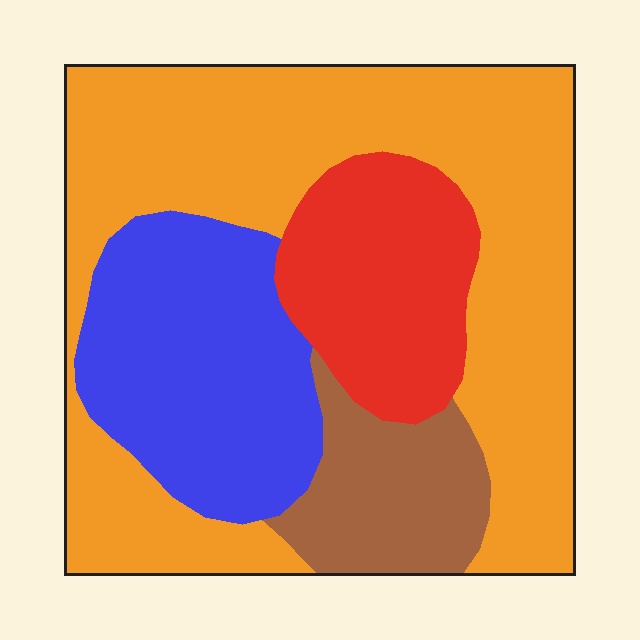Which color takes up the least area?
Brown, at roughly 10%.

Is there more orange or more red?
Orange.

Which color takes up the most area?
Orange, at roughly 50%.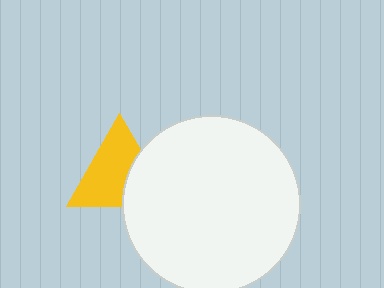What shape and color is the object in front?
The object in front is a white circle.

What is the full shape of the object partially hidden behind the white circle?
The partially hidden object is a yellow triangle.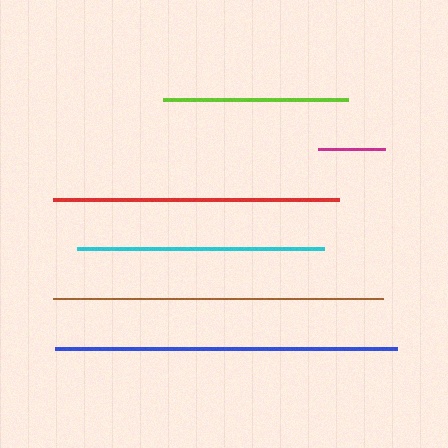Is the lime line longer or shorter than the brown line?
The brown line is longer than the lime line.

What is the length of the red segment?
The red segment is approximately 286 pixels long.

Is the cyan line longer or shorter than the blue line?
The blue line is longer than the cyan line.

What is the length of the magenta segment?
The magenta segment is approximately 68 pixels long.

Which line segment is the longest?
The blue line is the longest at approximately 342 pixels.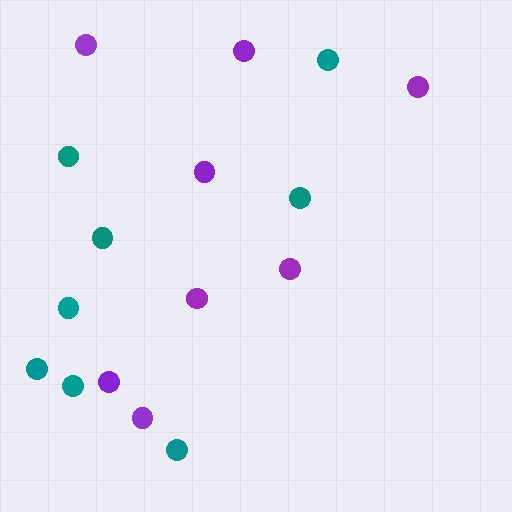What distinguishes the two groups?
There are 2 groups: one group of purple circles (8) and one group of teal circles (8).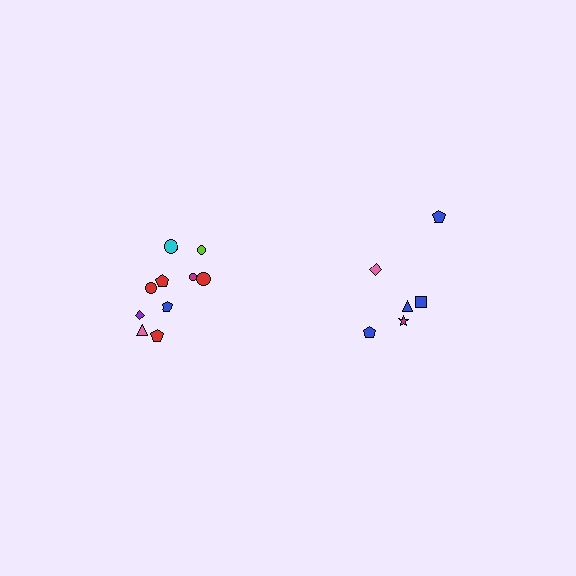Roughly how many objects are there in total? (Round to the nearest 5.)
Roughly 15 objects in total.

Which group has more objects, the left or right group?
The left group.